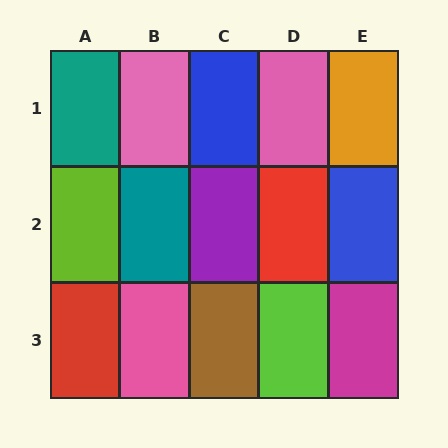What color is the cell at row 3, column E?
Magenta.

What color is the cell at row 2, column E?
Blue.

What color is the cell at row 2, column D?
Red.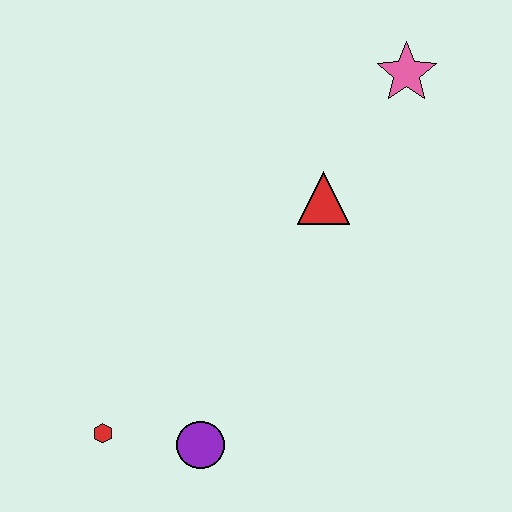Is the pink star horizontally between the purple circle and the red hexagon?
No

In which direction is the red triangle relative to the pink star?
The red triangle is below the pink star.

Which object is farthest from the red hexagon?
The pink star is farthest from the red hexagon.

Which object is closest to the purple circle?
The red hexagon is closest to the purple circle.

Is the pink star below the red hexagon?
No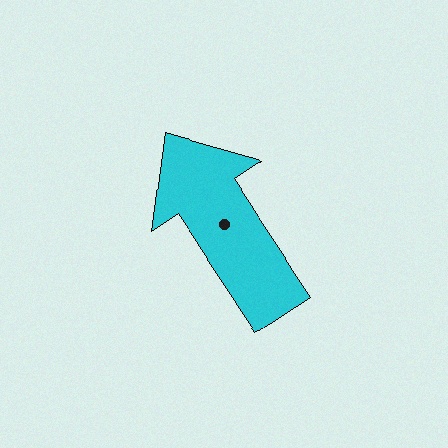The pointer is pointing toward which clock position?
Roughly 11 o'clock.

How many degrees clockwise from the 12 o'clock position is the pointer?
Approximately 327 degrees.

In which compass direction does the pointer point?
Northwest.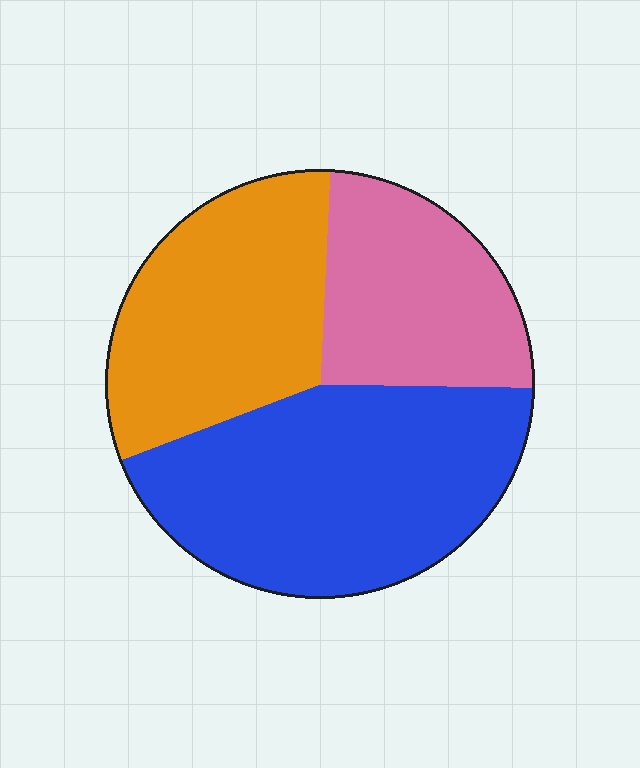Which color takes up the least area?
Pink, at roughly 25%.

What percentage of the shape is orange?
Orange takes up about one third (1/3) of the shape.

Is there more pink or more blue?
Blue.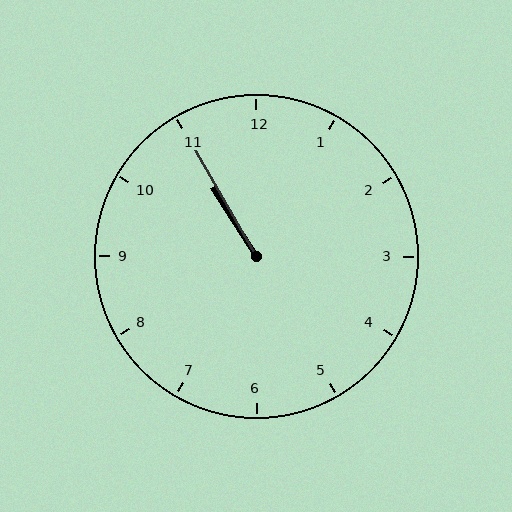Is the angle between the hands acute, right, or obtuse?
It is acute.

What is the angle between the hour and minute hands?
Approximately 2 degrees.